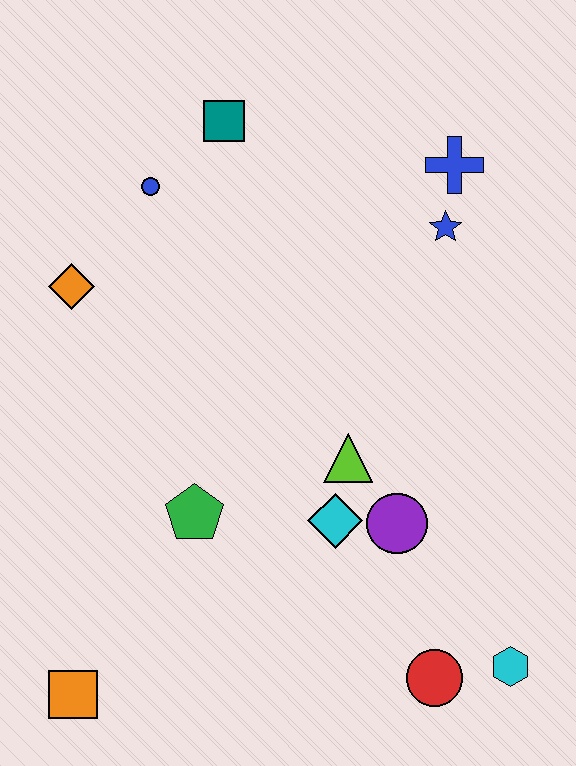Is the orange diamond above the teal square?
No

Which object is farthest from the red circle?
The teal square is farthest from the red circle.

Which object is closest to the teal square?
The blue circle is closest to the teal square.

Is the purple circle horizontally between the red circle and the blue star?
No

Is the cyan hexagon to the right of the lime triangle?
Yes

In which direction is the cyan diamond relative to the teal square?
The cyan diamond is below the teal square.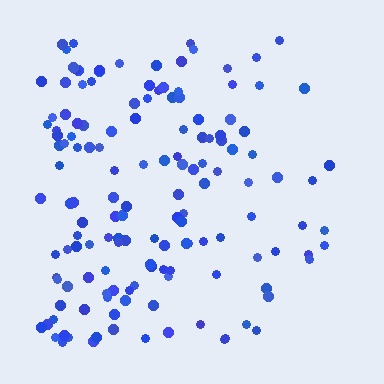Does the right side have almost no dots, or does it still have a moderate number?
Still a moderate number, just noticeably fewer than the left.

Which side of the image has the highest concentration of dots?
The left.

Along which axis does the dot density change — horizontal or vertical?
Horizontal.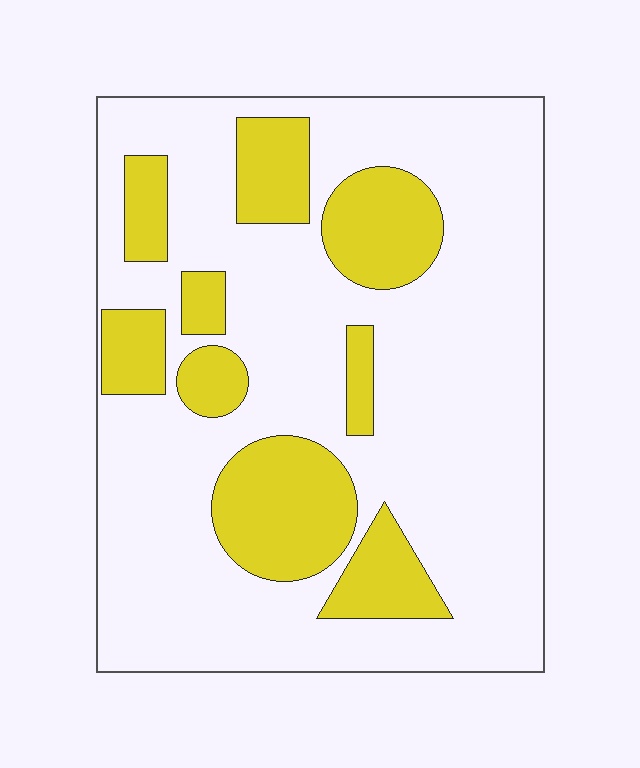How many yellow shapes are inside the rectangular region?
9.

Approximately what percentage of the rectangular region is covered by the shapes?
Approximately 25%.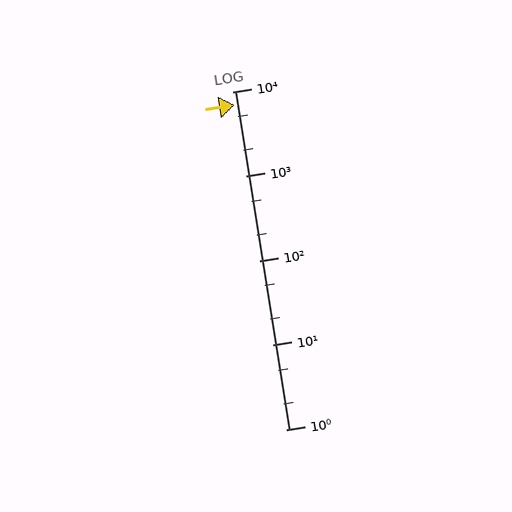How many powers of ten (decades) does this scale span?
The scale spans 4 decades, from 1 to 10000.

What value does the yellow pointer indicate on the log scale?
The pointer indicates approximately 6900.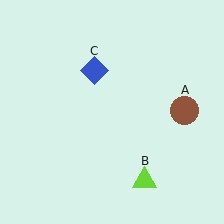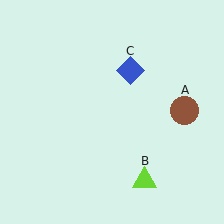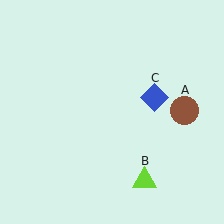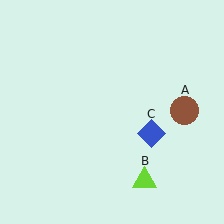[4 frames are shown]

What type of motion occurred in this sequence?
The blue diamond (object C) rotated clockwise around the center of the scene.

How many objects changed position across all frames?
1 object changed position: blue diamond (object C).